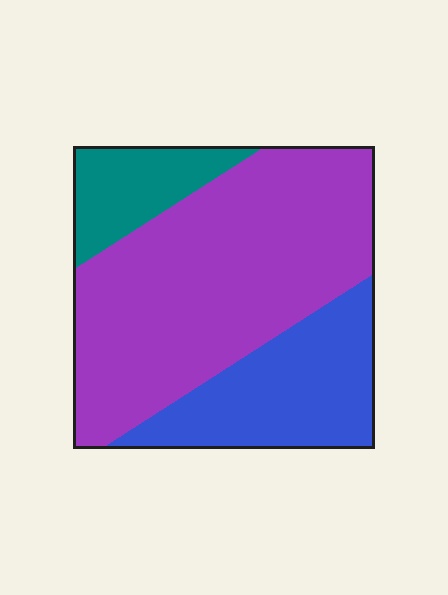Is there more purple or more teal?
Purple.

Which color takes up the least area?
Teal, at roughly 15%.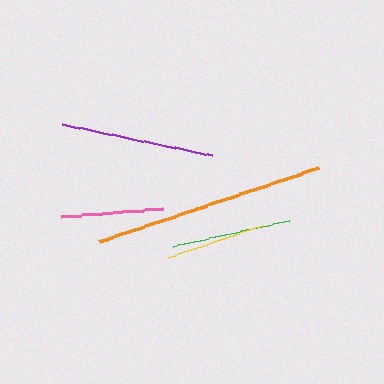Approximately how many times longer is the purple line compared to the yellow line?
The purple line is approximately 1.5 times the length of the yellow line.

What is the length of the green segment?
The green segment is approximately 118 pixels long.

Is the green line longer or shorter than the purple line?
The purple line is longer than the green line.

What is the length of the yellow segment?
The yellow segment is approximately 99 pixels long.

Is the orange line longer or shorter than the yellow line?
The orange line is longer than the yellow line.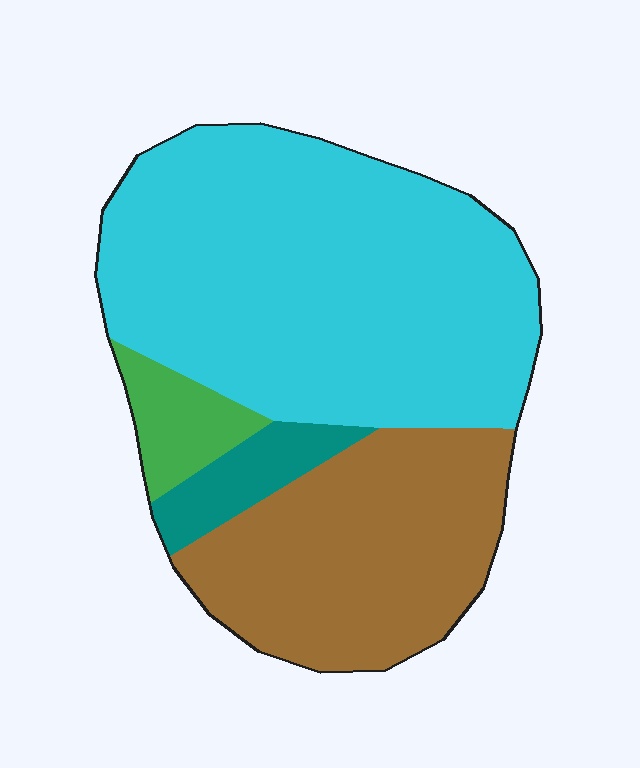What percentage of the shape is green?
Green covers 6% of the shape.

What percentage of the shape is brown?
Brown takes up about one third (1/3) of the shape.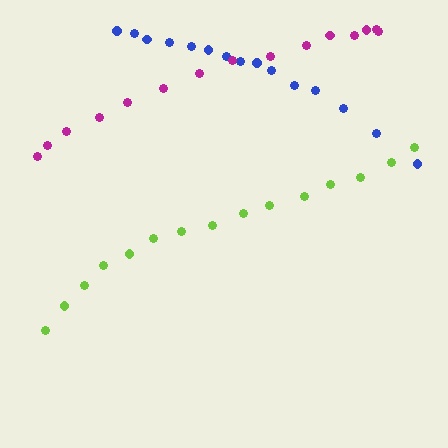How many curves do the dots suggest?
There are 3 distinct paths.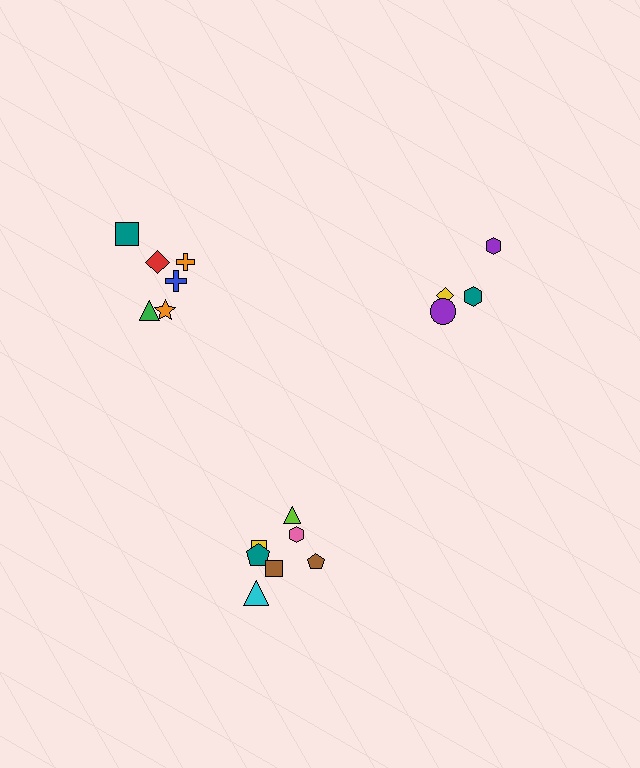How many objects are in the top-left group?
There are 6 objects.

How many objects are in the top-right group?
There are 4 objects.